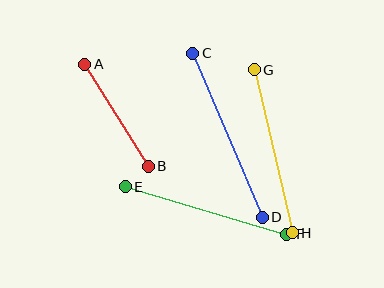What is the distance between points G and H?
The distance is approximately 167 pixels.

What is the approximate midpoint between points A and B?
The midpoint is at approximately (116, 115) pixels.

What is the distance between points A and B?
The distance is approximately 120 pixels.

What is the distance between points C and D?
The distance is approximately 178 pixels.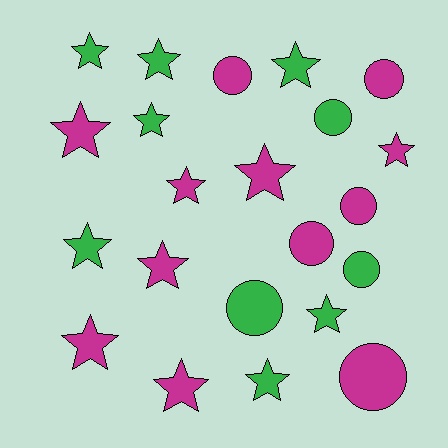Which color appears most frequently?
Magenta, with 12 objects.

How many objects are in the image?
There are 22 objects.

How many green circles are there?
There are 3 green circles.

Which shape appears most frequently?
Star, with 14 objects.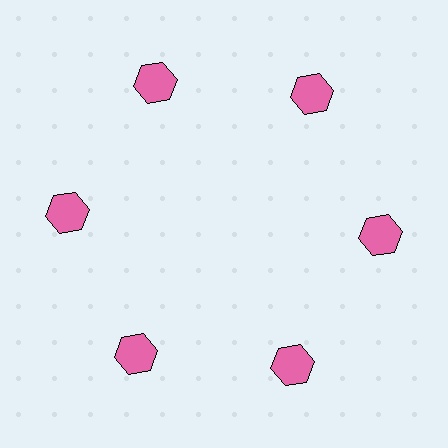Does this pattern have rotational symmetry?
Yes, this pattern has 6-fold rotational symmetry. It looks the same after rotating 60 degrees around the center.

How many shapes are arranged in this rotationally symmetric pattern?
There are 6 shapes, arranged in 6 groups of 1.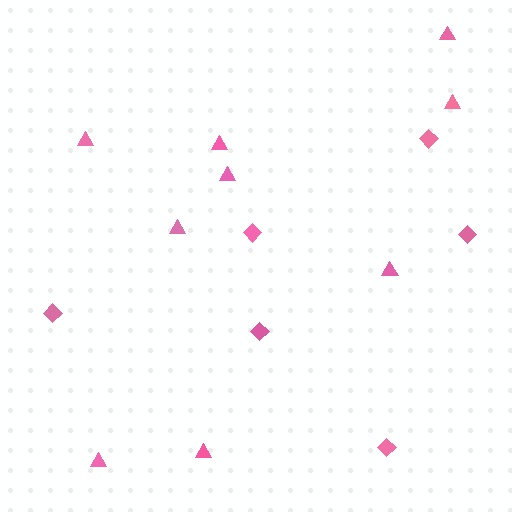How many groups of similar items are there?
There are 2 groups: one group of triangles (9) and one group of diamonds (6).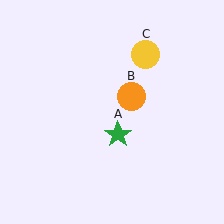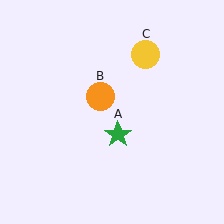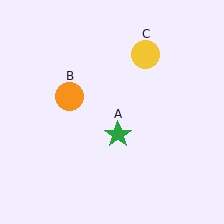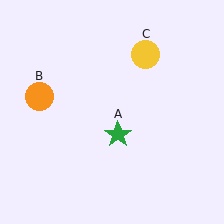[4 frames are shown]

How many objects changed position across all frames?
1 object changed position: orange circle (object B).